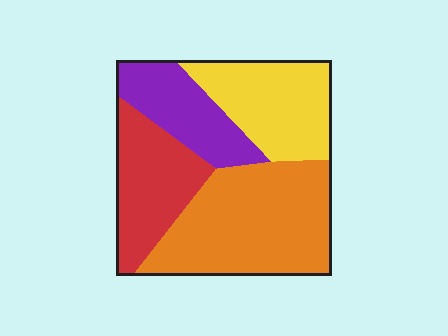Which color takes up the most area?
Orange, at roughly 40%.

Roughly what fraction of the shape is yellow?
Yellow takes up about one quarter (1/4) of the shape.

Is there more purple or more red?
Red.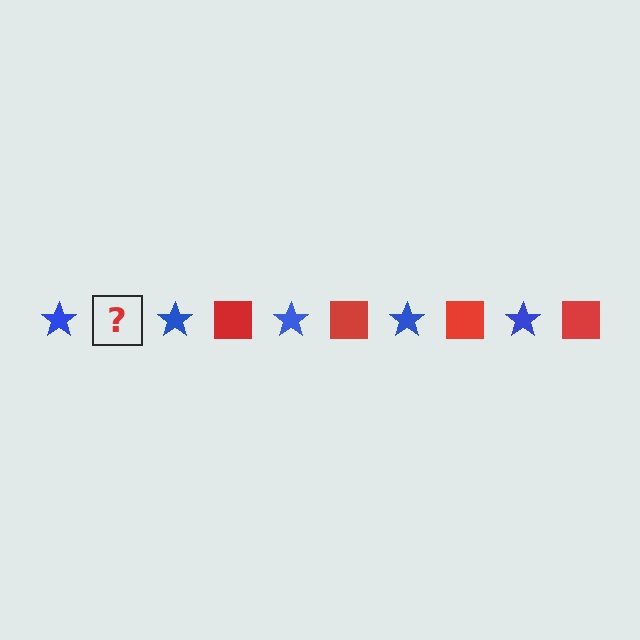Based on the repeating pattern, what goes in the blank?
The blank should be a red square.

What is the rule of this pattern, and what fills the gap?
The rule is that the pattern alternates between blue star and red square. The gap should be filled with a red square.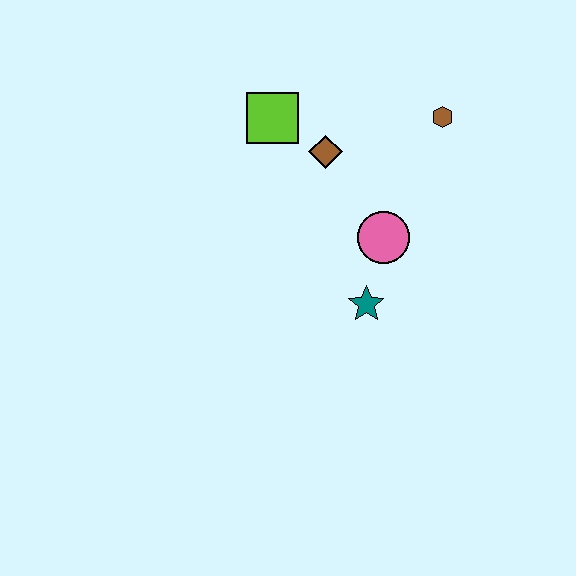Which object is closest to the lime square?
The brown diamond is closest to the lime square.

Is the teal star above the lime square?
No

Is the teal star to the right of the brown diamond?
Yes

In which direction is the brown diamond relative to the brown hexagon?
The brown diamond is to the left of the brown hexagon.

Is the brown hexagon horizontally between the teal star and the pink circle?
No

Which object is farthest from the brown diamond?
The teal star is farthest from the brown diamond.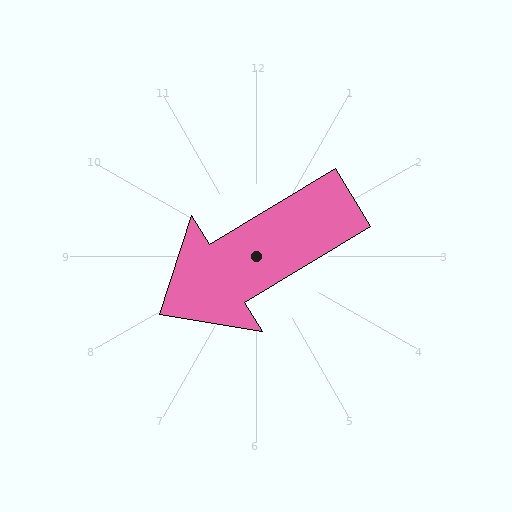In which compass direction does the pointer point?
Southwest.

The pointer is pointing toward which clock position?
Roughly 8 o'clock.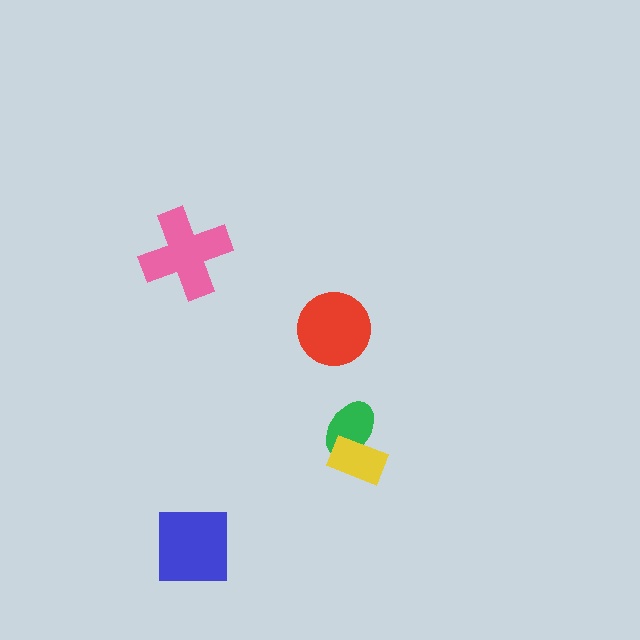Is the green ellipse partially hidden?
Yes, it is partially covered by another shape.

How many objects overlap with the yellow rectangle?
1 object overlaps with the yellow rectangle.